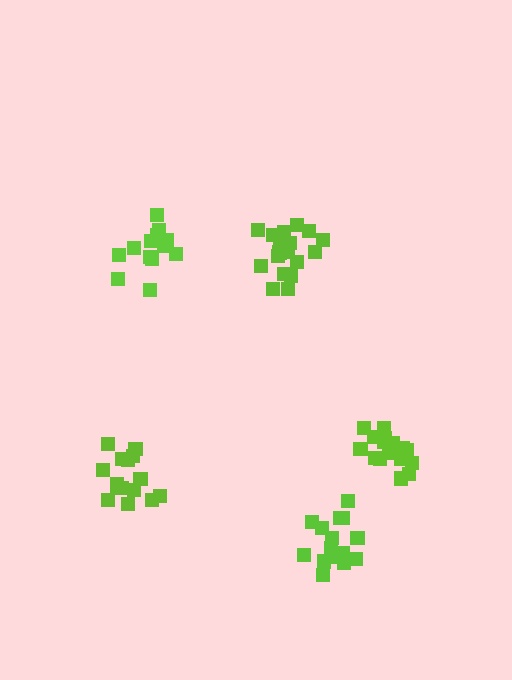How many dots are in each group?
Group 1: 16 dots, Group 2: 15 dots, Group 3: 19 dots, Group 4: 14 dots, Group 5: 17 dots (81 total).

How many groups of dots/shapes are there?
There are 5 groups.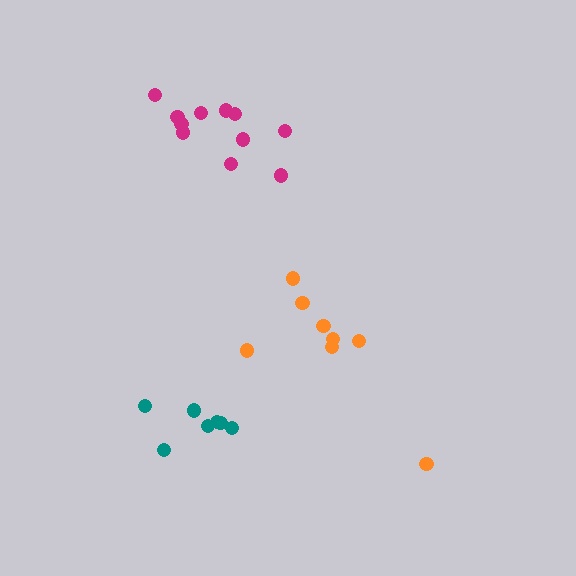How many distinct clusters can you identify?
There are 3 distinct clusters.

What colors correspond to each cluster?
The clusters are colored: orange, magenta, teal.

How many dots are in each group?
Group 1: 8 dots, Group 2: 11 dots, Group 3: 7 dots (26 total).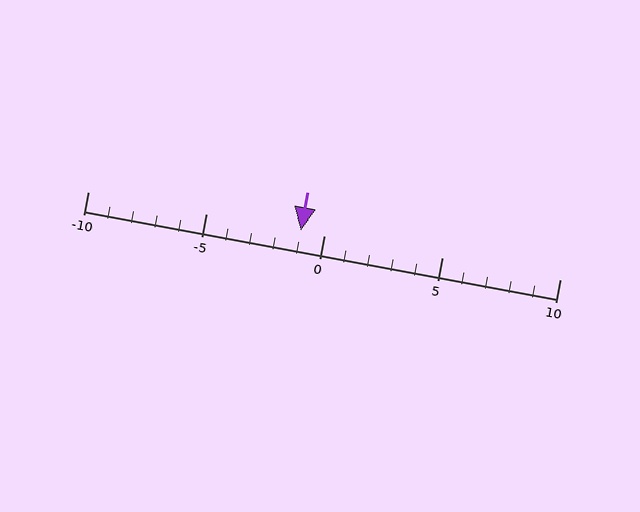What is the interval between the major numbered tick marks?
The major tick marks are spaced 5 units apart.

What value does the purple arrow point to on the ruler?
The purple arrow points to approximately -1.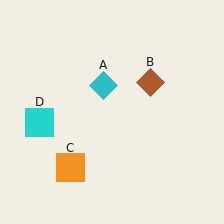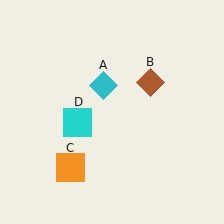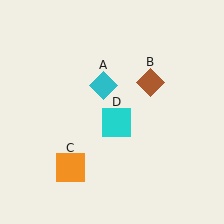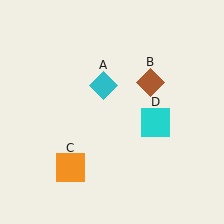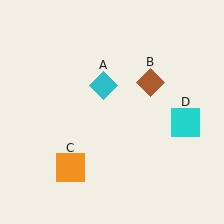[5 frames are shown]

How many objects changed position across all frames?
1 object changed position: cyan square (object D).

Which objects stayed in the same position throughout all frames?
Cyan diamond (object A) and brown diamond (object B) and orange square (object C) remained stationary.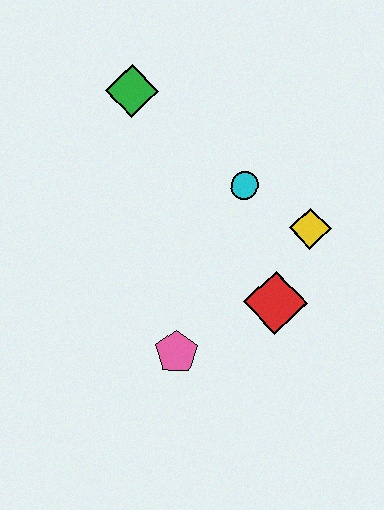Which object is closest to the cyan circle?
The yellow diamond is closest to the cyan circle.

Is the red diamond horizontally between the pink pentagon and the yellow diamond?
Yes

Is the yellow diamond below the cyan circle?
Yes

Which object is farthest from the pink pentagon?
The green diamond is farthest from the pink pentagon.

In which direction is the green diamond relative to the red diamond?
The green diamond is above the red diamond.